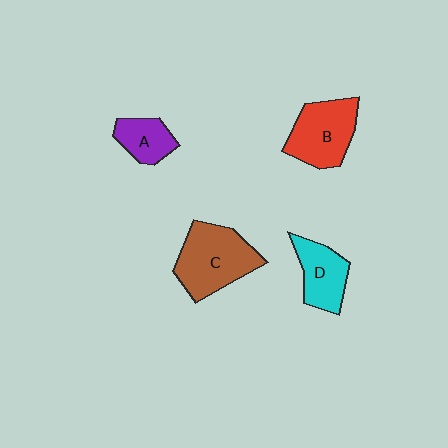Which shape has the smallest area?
Shape A (purple).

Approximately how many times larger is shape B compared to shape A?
Approximately 1.7 times.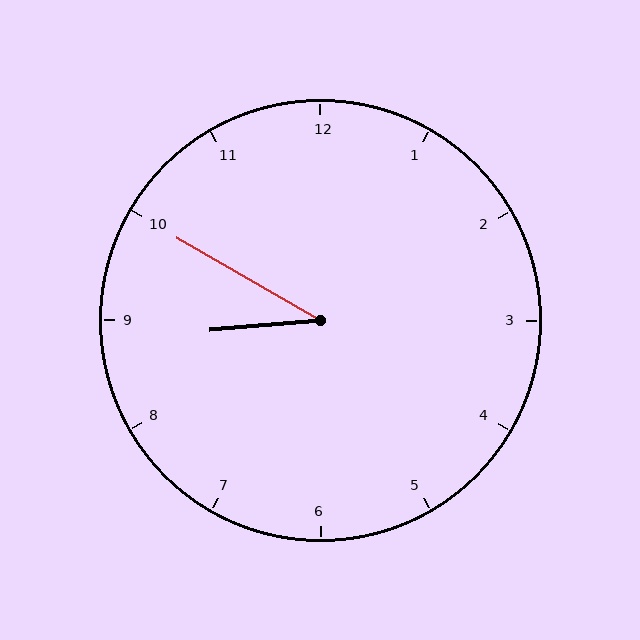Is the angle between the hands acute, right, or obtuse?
It is acute.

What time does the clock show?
8:50.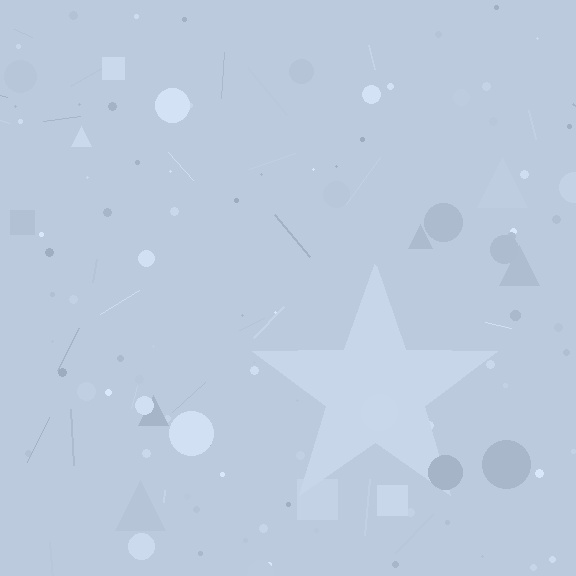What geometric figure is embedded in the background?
A star is embedded in the background.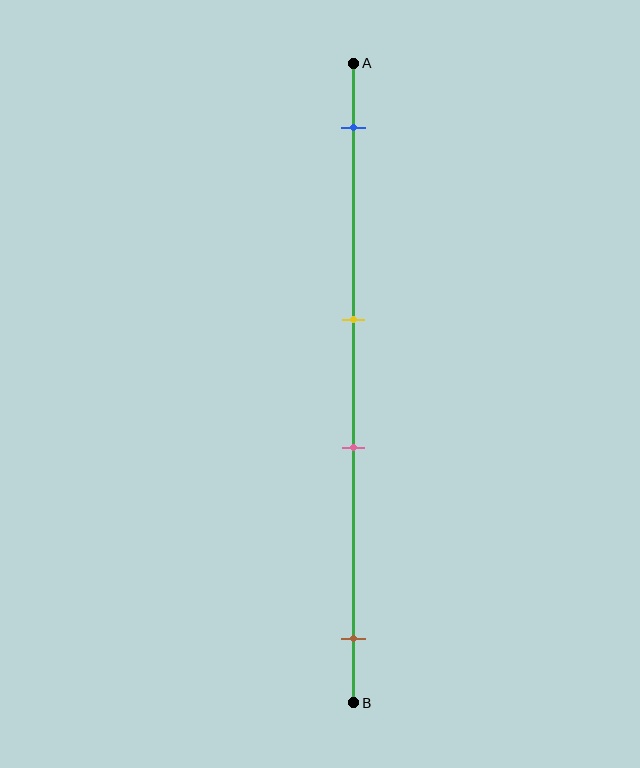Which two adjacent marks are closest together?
The yellow and pink marks are the closest adjacent pair.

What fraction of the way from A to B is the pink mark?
The pink mark is approximately 60% (0.6) of the way from A to B.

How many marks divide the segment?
There are 4 marks dividing the segment.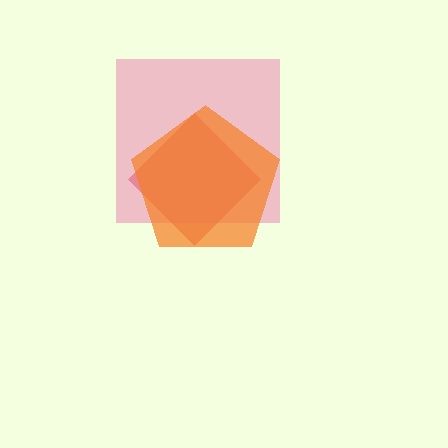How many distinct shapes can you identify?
There are 3 distinct shapes: a red diamond, a pink square, an orange pentagon.